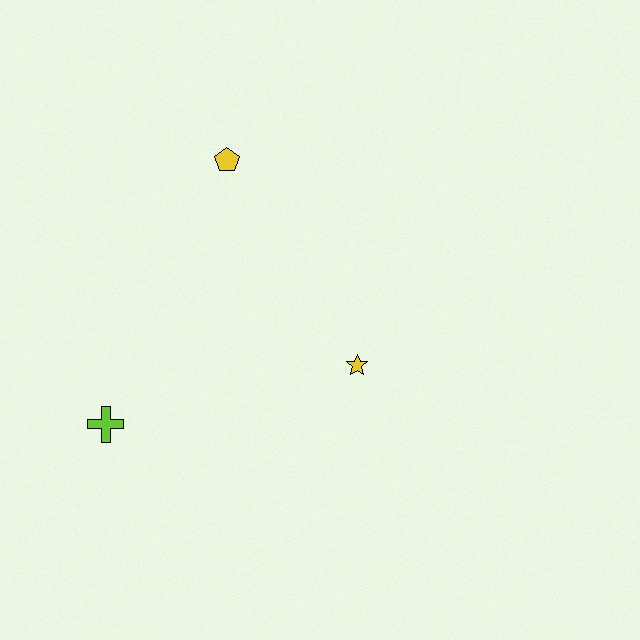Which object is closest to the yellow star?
The yellow pentagon is closest to the yellow star.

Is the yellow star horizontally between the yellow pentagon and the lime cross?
No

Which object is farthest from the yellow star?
The lime cross is farthest from the yellow star.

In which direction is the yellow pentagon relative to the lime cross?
The yellow pentagon is above the lime cross.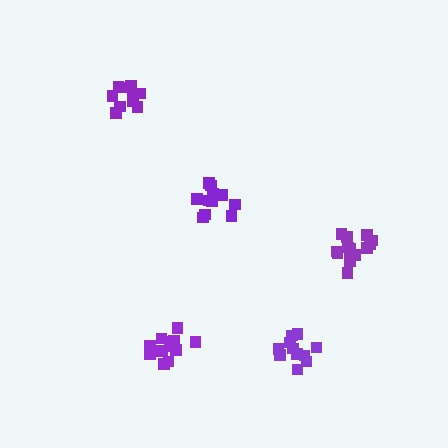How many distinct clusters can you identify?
There are 5 distinct clusters.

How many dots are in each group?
Group 1: 13 dots, Group 2: 11 dots, Group 3: 14 dots, Group 4: 10 dots, Group 5: 12 dots (60 total).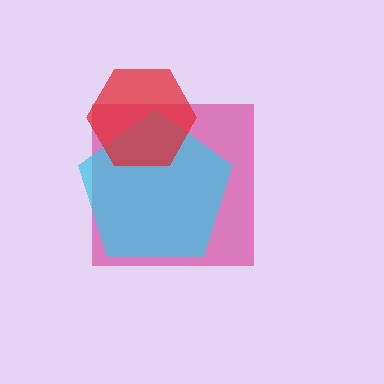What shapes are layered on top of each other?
The layered shapes are: a magenta square, a cyan pentagon, a red hexagon.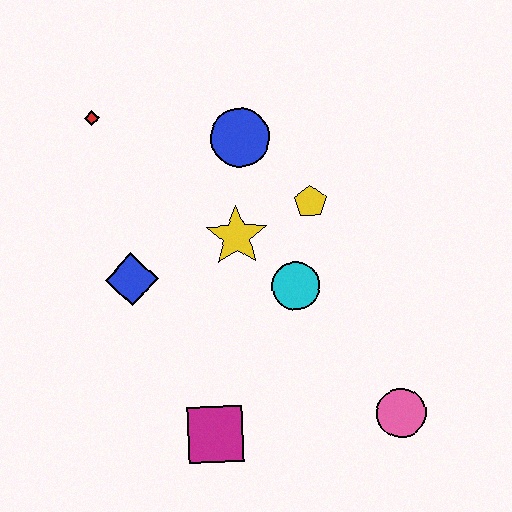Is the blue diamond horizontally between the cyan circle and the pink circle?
No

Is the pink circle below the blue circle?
Yes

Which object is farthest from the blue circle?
The pink circle is farthest from the blue circle.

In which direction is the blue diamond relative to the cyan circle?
The blue diamond is to the left of the cyan circle.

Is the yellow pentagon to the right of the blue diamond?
Yes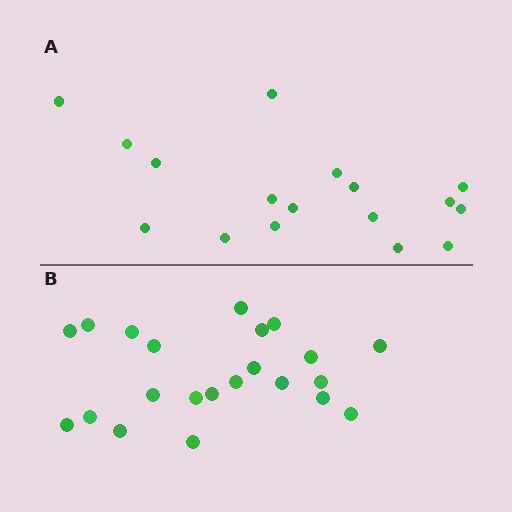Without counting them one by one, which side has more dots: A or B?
Region B (the bottom region) has more dots.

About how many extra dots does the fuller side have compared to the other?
Region B has about 5 more dots than region A.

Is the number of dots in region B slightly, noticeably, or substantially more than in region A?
Region B has noticeably more, but not dramatically so. The ratio is roughly 1.3 to 1.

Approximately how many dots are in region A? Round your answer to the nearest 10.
About 20 dots. (The exact count is 17, which rounds to 20.)